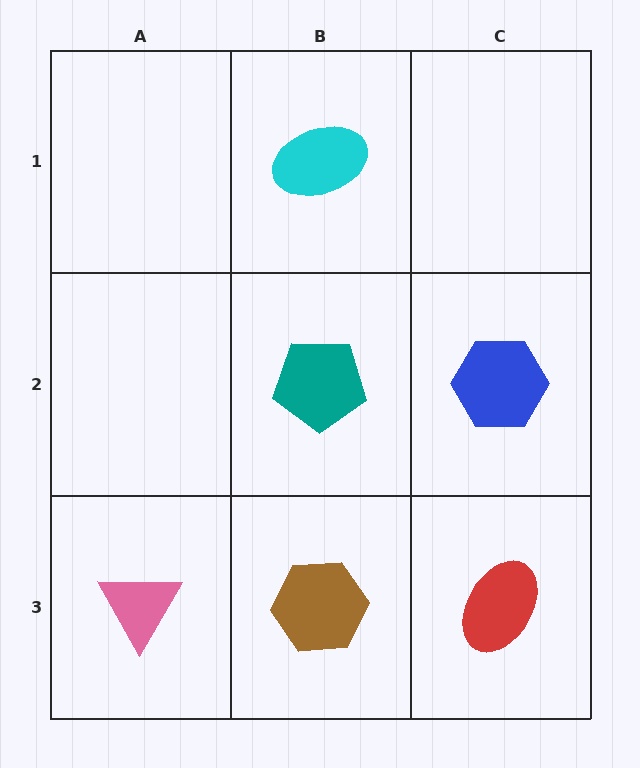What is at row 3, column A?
A pink triangle.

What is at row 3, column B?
A brown hexagon.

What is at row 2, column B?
A teal pentagon.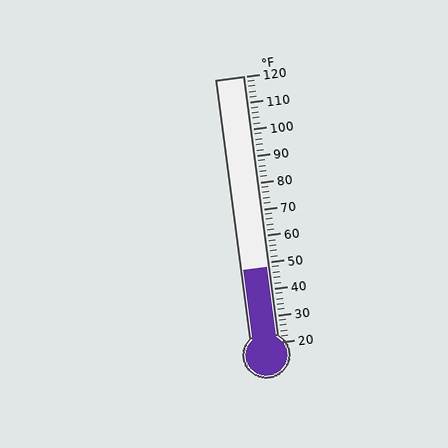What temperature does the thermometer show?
The thermometer shows approximately 48°F.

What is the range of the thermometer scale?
The thermometer scale ranges from 20°F to 120°F.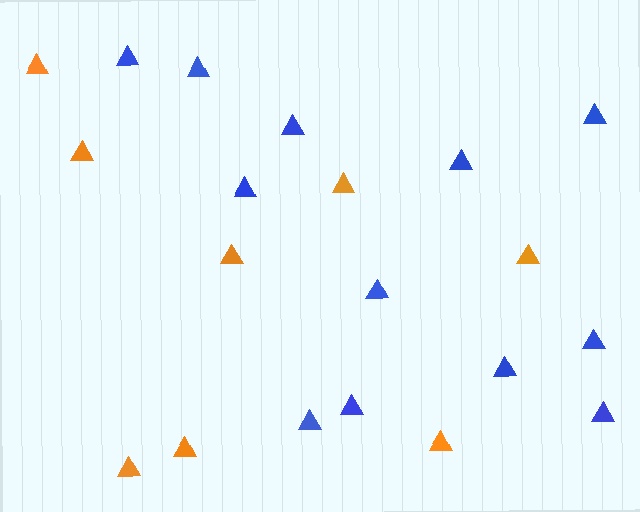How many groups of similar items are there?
There are 2 groups: one group of orange triangles (8) and one group of blue triangles (12).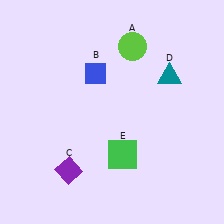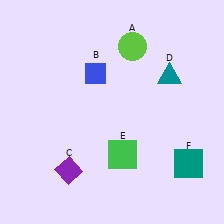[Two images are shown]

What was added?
A teal square (F) was added in Image 2.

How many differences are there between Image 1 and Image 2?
There is 1 difference between the two images.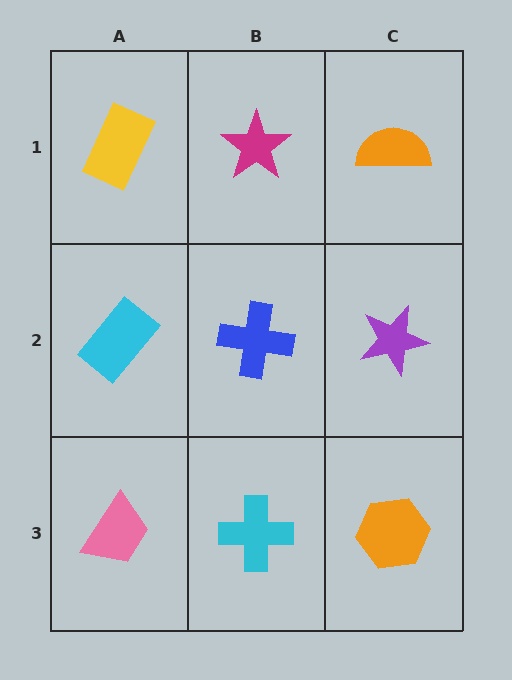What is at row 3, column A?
A pink trapezoid.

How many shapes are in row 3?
3 shapes.